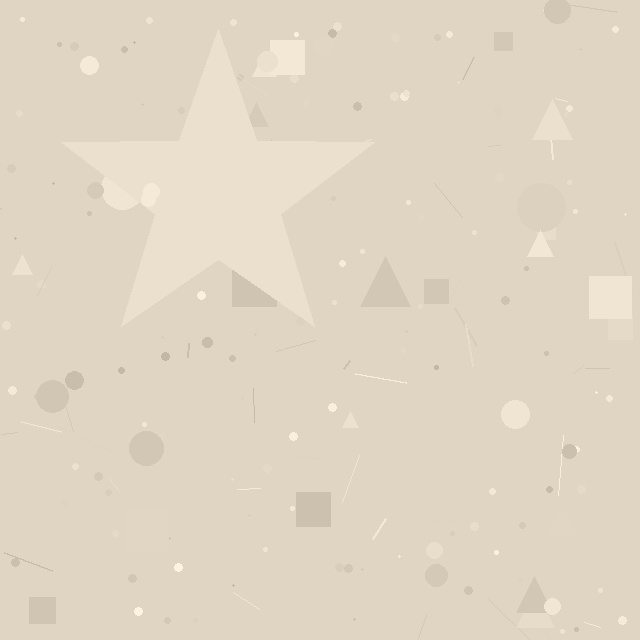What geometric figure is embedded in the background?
A star is embedded in the background.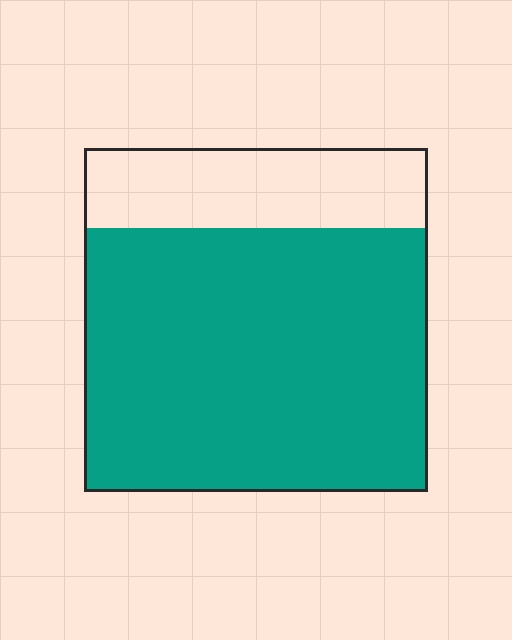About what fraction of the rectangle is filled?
About three quarters (3/4).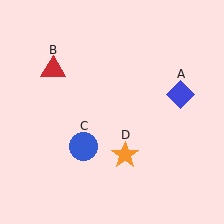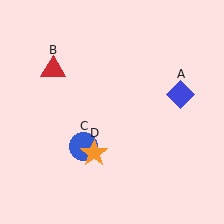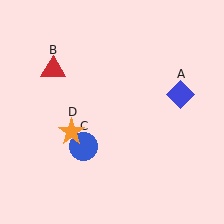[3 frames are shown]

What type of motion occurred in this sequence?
The orange star (object D) rotated clockwise around the center of the scene.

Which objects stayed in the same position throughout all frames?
Blue diamond (object A) and red triangle (object B) and blue circle (object C) remained stationary.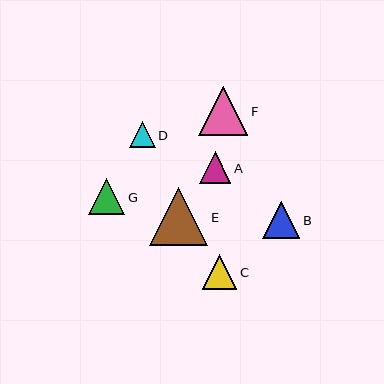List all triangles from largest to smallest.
From largest to smallest: E, F, B, G, C, A, D.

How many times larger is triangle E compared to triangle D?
Triangle E is approximately 2.2 times the size of triangle D.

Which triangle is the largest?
Triangle E is the largest with a size of approximately 58 pixels.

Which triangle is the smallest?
Triangle D is the smallest with a size of approximately 26 pixels.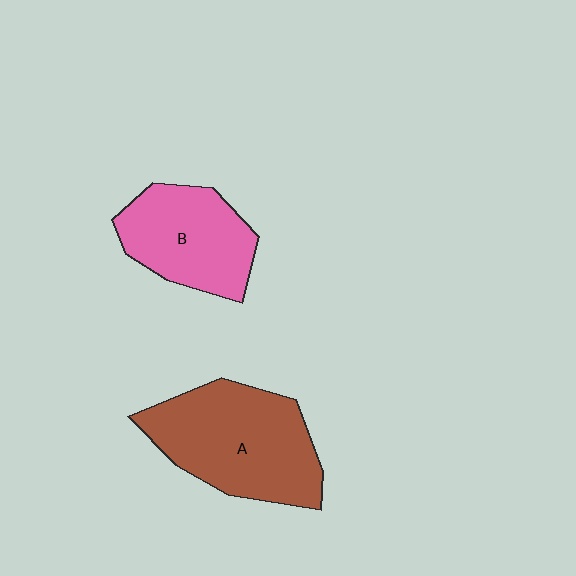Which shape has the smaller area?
Shape B (pink).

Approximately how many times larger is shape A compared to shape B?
Approximately 1.4 times.